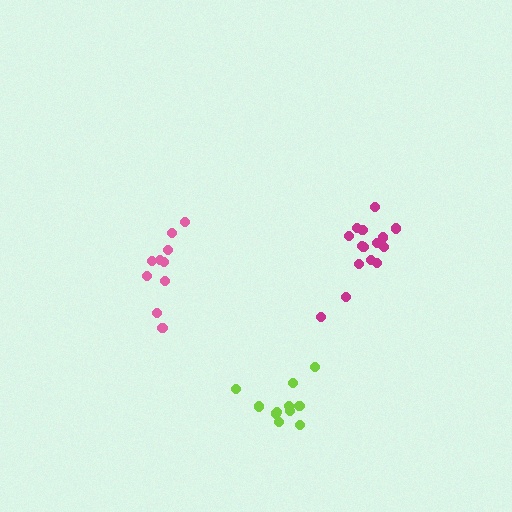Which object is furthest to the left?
The pink cluster is leftmost.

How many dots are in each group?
Group 1: 16 dots, Group 2: 10 dots, Group 3: 11 dots (37 total).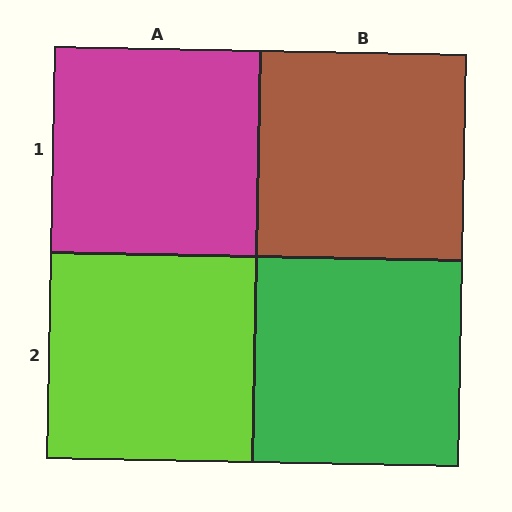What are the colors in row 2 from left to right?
Lime, green.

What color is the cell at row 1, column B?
Brown.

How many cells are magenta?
1 cell is magenta.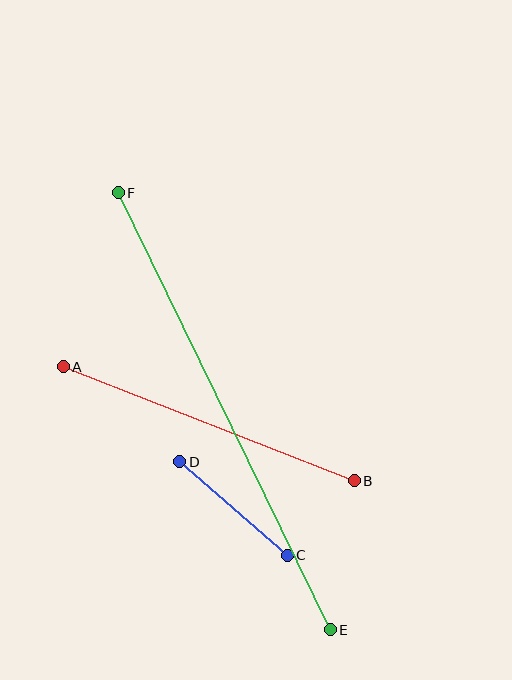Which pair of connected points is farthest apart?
Points E and F are farthest apart.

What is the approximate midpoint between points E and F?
The midpoint is at approximately (224, 411) pixels.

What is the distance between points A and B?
The distance is approximately 312 pixels.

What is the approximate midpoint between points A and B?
The midpoint is at approximately (209, 424) pixels.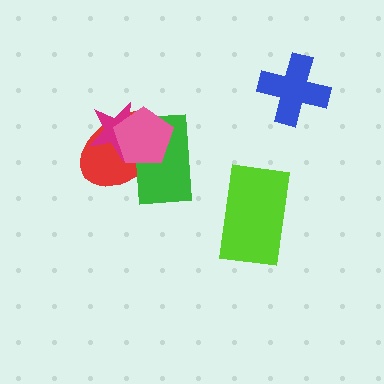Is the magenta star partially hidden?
Yes, it is partially covered by another shape.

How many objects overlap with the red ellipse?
3 objects overlap with the red ellipse.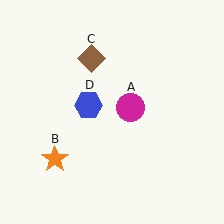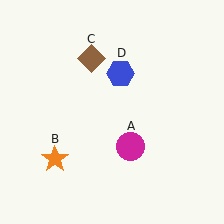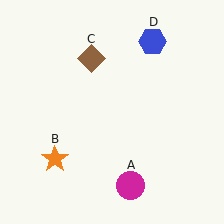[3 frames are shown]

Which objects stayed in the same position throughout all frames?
Orange star (object B) and brown diamond (object C) remained stationary.